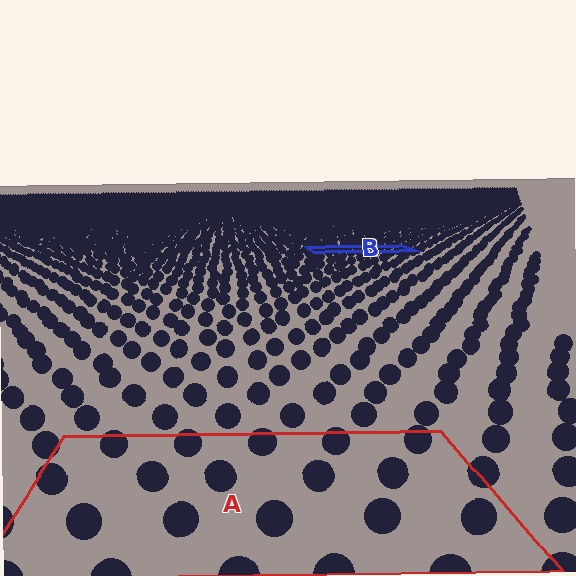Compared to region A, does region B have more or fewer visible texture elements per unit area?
Region B has more texture elements per unit area — they are packed more densely because it is farther away.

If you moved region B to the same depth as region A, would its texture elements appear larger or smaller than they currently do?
They would appear larger. At a closer depth, the same texture elements are projected at a bigger on-screen size.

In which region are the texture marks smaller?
The texture marks are smaller in region B, because it is farther away.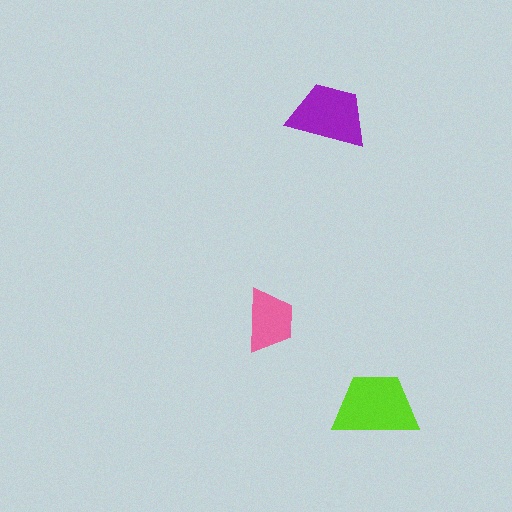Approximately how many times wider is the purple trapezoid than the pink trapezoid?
About 1.5 times wider.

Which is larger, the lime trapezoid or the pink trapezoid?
The lime one.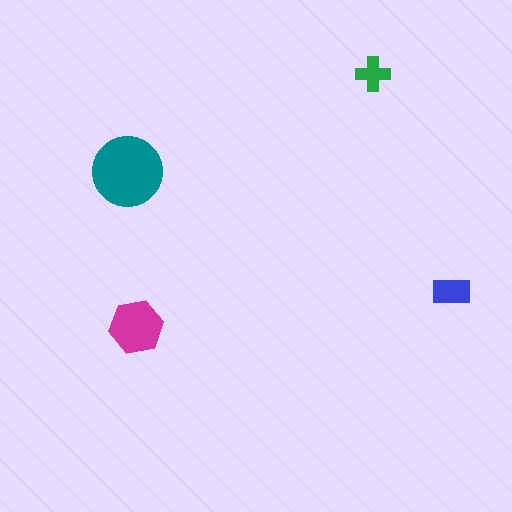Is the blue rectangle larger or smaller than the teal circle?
Smaller.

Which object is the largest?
The teal circle.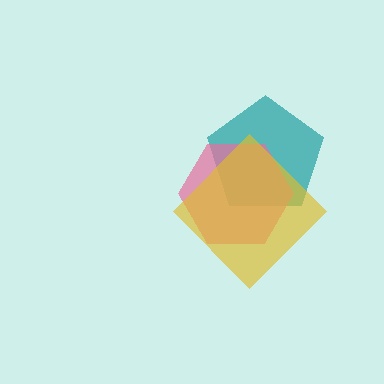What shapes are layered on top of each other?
The layered shapes are: a teal pentagon, a pink hexagon, a yellow diamond.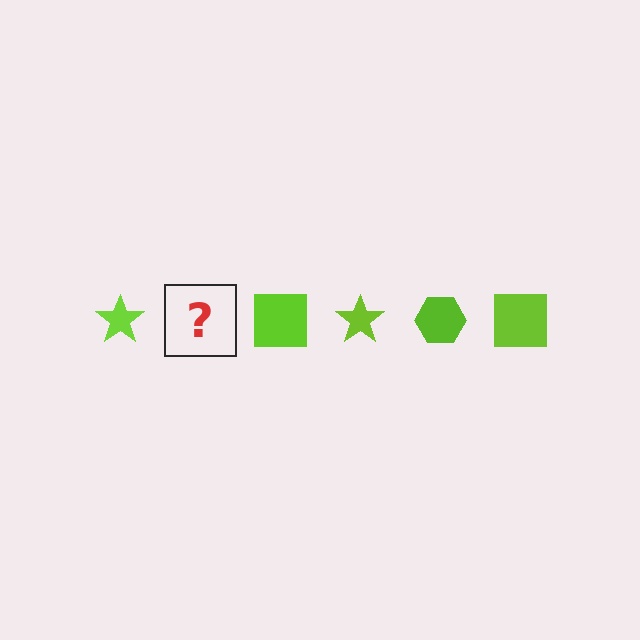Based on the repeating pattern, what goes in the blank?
The blank should be a lime hexagon.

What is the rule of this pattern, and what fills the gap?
The rule is that the pattern cycles through star, hexagon, square shapes in lime. The gap should be filled with a lime hexagon.